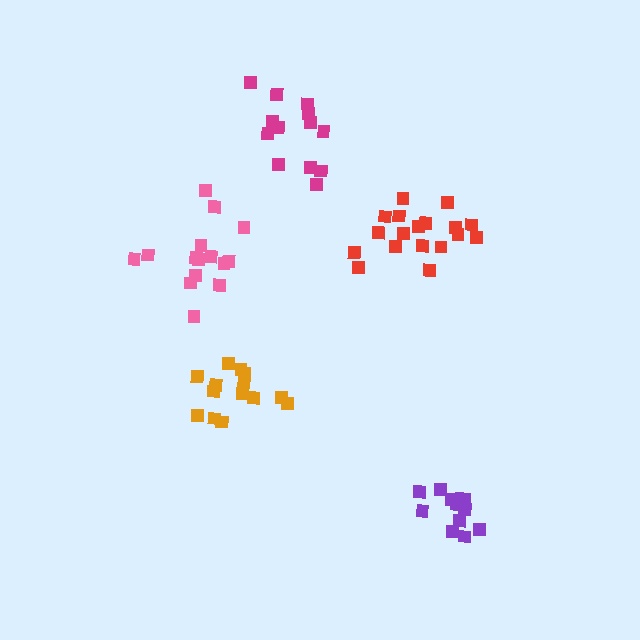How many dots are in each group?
Group 1: 15 dots, Group 2: 18 dots, Group 3: 14 dots, Group 4: 13 dots, Group 5: 13 dots (73 total).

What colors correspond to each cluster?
The clusters are colored: pink, red, orange, magenta, purple.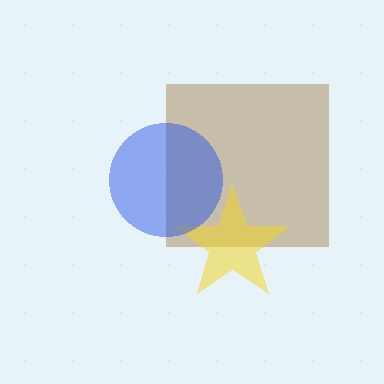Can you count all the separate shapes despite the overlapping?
Yes, there are 3 separate shapes.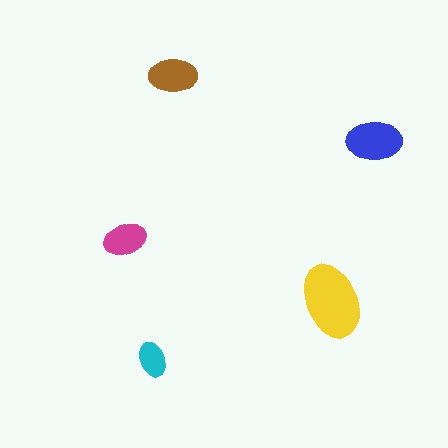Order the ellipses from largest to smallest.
the yellow one, the blue one, the brown one, the magenta one, the cyan one.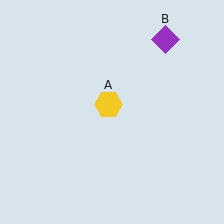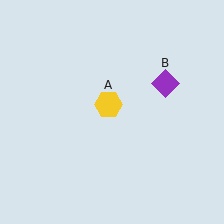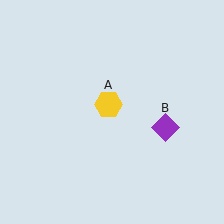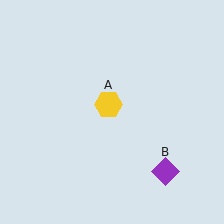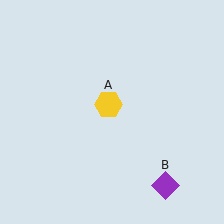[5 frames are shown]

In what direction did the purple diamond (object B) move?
The purple diamond (object B) moved down.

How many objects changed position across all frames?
1 object changed position: purple diamond (object B).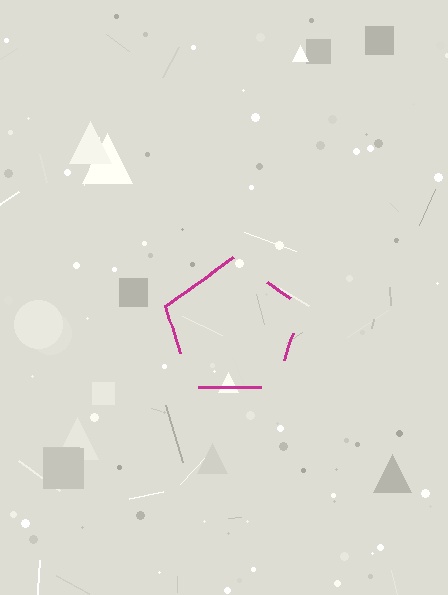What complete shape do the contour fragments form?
The contour fragments form a pentagon.